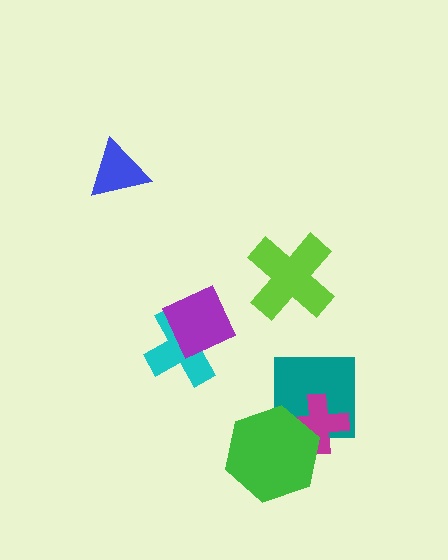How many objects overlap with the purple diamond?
1 object overlaps with the purple diamond.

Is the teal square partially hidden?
Yes, it is partially covered by another shape.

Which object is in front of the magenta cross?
The green hexagon is in front of the magenta cross.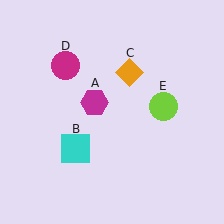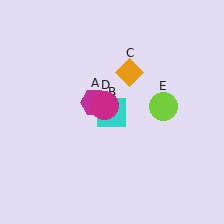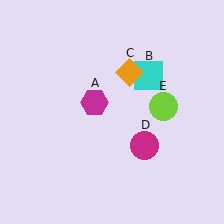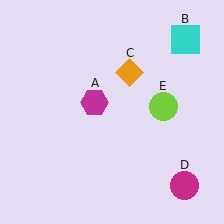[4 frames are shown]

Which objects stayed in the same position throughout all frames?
Magenta hexagon (object A) and orange diamond (object C) and lime circle (object E) remained stationary.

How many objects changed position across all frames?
2 objects changed position: cyan square (object B), magenta circle (object D).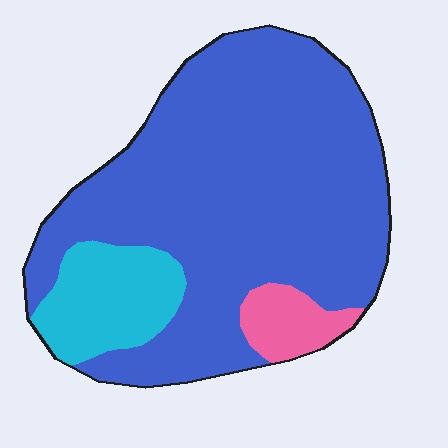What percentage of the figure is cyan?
Cyan covers roughly 15% of the figure.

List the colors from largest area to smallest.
From largest to smallest: blue, cyan, pink.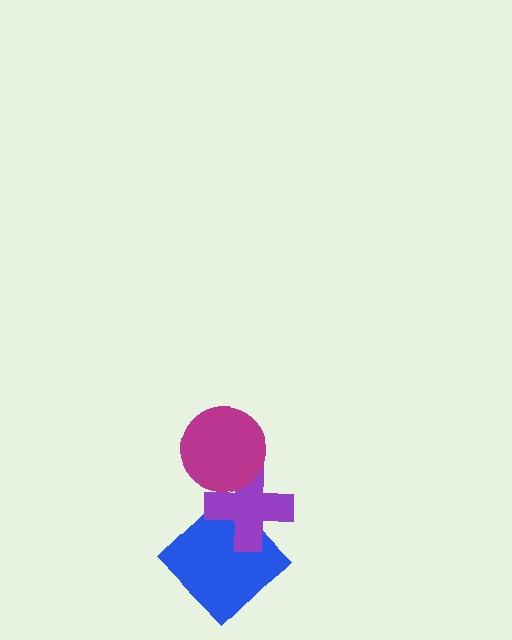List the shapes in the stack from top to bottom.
From top to bottom: the magenta circle, the purple cross, the blue diamond.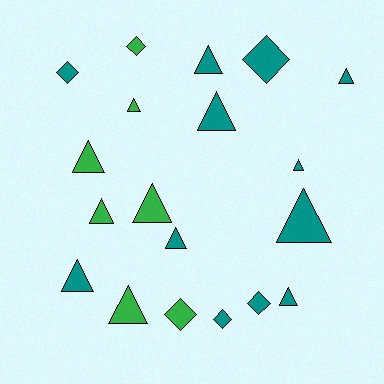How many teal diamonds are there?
There are 4 teal diamonds.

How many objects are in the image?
There are 19 objects.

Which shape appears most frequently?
Triangle, with 13 objects.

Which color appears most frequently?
Teal, with 12 objects.